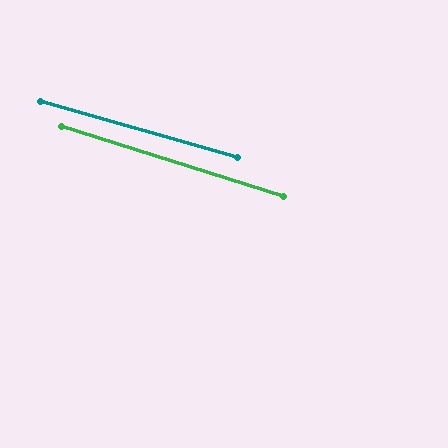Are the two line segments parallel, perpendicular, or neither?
Parallel — their directions differ by only 1.5°.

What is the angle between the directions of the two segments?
Approximately 2 degrees.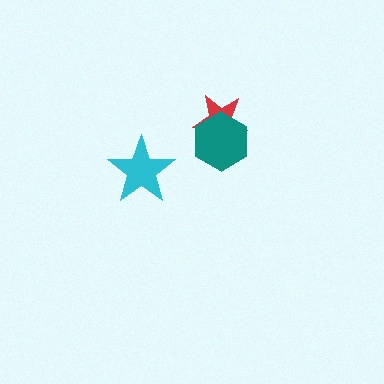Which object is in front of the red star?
The teal hexagon is in front of the red star.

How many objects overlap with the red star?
1 object overlaps with the red star.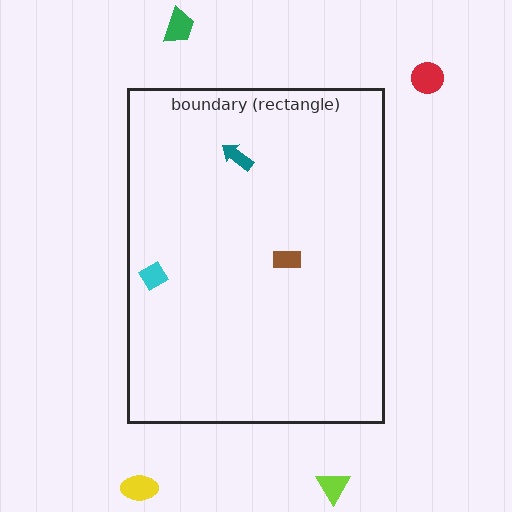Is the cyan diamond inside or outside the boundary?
Inside.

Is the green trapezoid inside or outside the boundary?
Outside.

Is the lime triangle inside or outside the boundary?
Outside.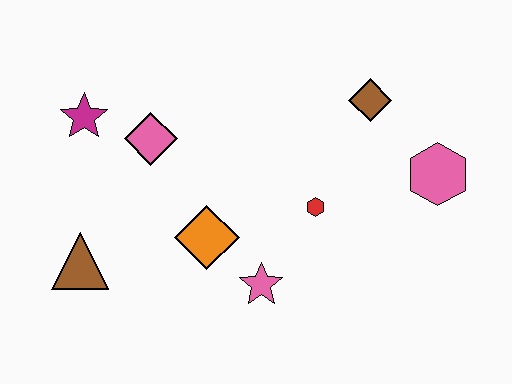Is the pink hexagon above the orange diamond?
Yes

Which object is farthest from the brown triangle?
The pink hexagon is farthest from the brown triangle.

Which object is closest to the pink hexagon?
The brown diamond is closest to the pink hexagon.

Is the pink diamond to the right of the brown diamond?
No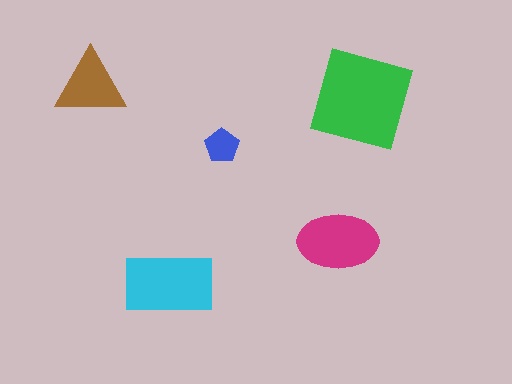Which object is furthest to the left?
The brown triangle is leftmost.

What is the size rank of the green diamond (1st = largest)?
1st.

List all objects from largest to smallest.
The green diamond, the cyan rectangle, the magenta ellipse, the brown triangle, the blue pentagon.